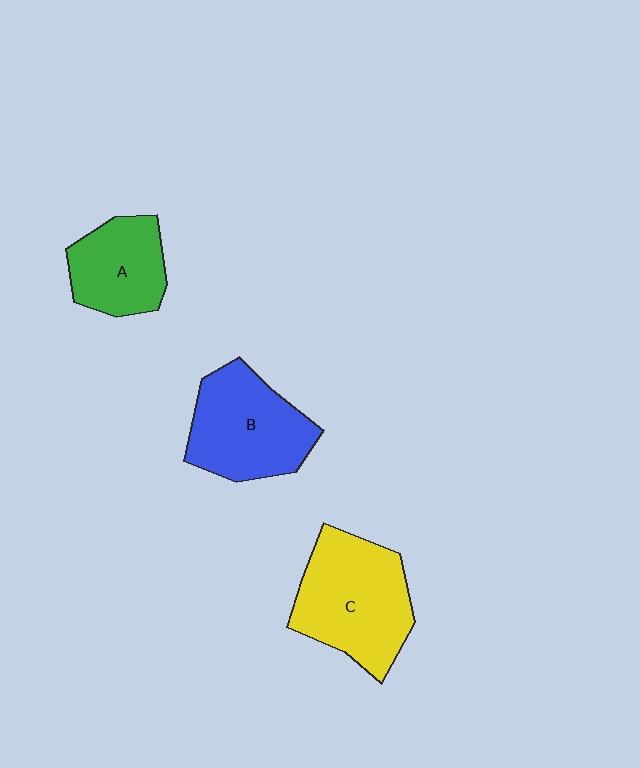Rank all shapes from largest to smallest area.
From largest to smallest: C (yellow), B (blue), A (green).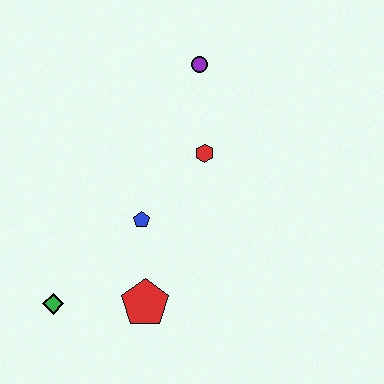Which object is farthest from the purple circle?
The green diamond is farthest from the purple circle.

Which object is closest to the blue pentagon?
The red pentagon is closest to the blue pentagon.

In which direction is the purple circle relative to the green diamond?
The purple circle is above the green diamond.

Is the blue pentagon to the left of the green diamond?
No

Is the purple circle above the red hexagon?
Yes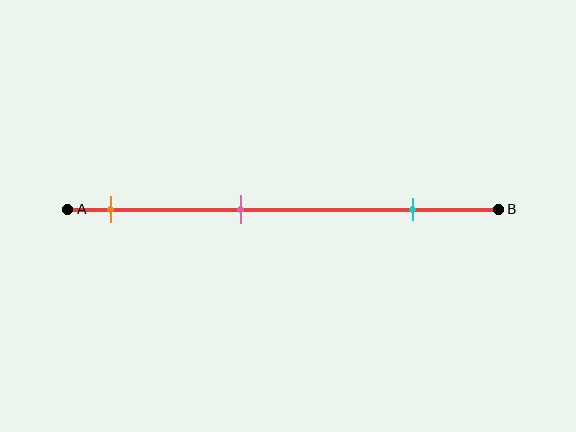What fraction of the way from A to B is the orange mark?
The orange mark is approximately 10% (0.1) of the way from A to B.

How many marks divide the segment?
There are 3 marks dividing the segment.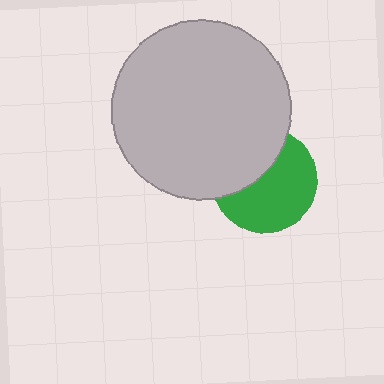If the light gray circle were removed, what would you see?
You would see the complete green circle.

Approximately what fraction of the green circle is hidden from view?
Roughly 39% of the green circle is hidden behind the light gray circle.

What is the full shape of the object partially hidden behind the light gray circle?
The partially hidden object is a green circle.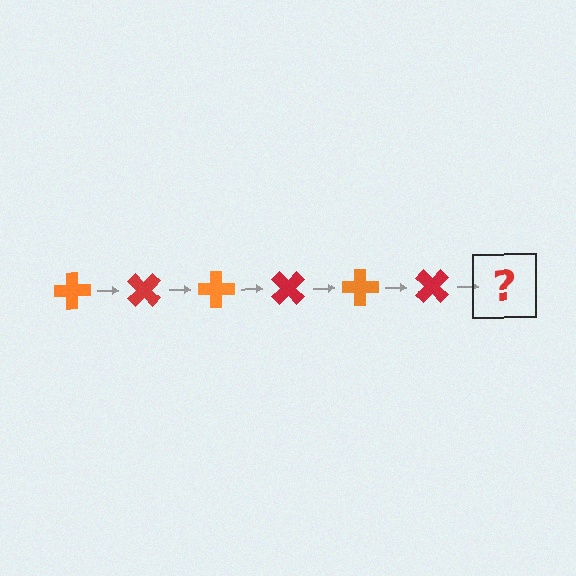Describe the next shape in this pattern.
It should be an orange cross, rotated 270 degrees from the start.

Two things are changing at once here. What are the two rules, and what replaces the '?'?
The two rules are that it rotates 45 degrees each step and the color cycles through orange and red. The '?' should be an orange cross, rotated 270 degrees from the start.